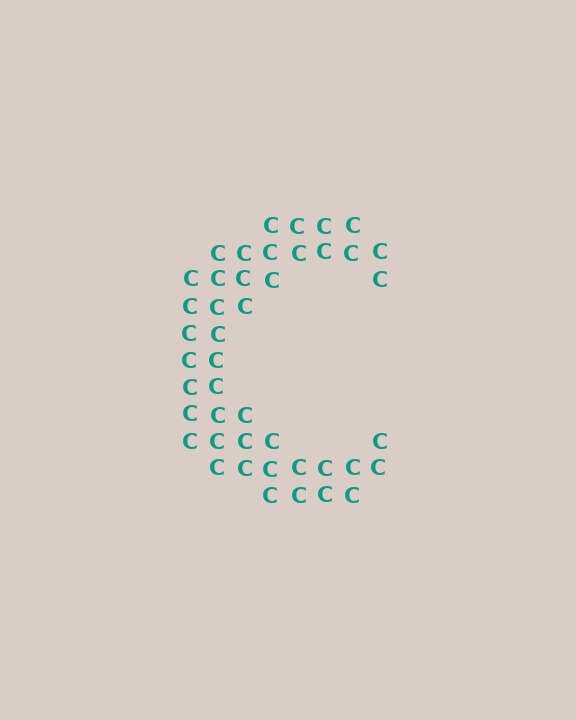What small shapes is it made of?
It is made of small letter C's.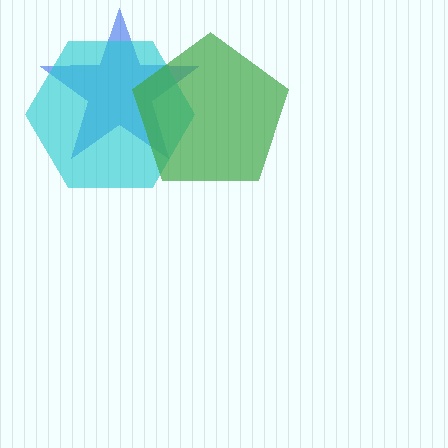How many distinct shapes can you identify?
There are 3 distinct shapes: a blue star, a cyan hexagon, a green pentagon.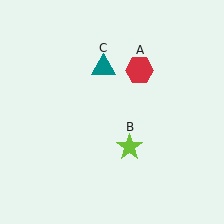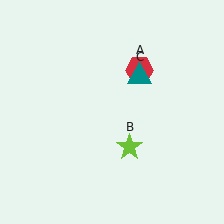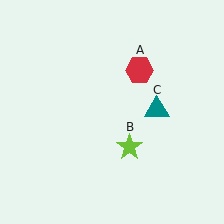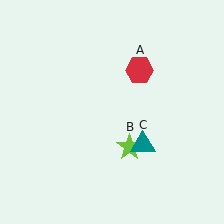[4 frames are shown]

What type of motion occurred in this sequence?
The teal triangle (object C) rotated clockwise around the center of the scene.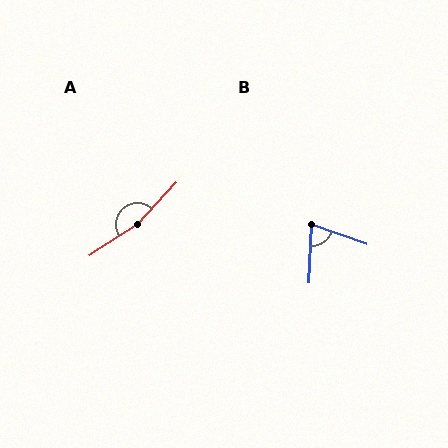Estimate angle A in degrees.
Approximately 166 degrees.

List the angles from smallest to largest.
B (73°), A (166°).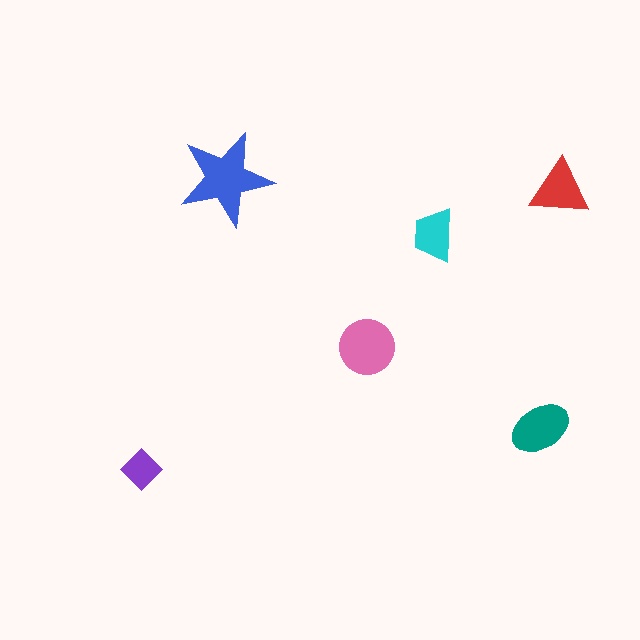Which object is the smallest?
The purple diamond.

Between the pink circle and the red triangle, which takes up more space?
The pink circle.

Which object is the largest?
The blue star.